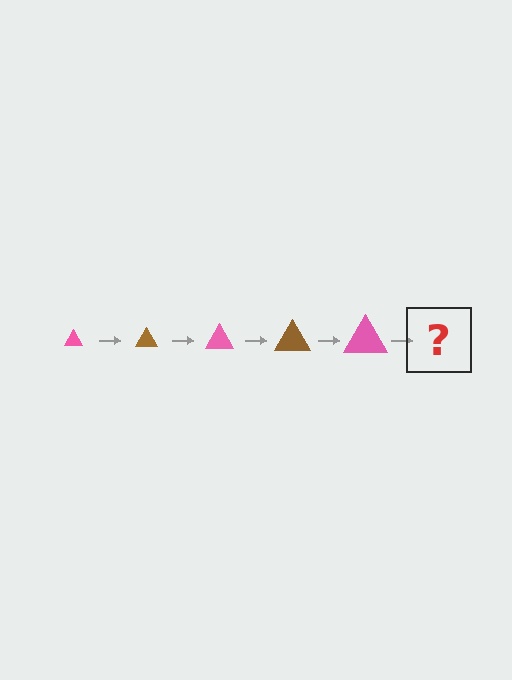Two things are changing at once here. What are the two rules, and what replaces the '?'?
The two rules are that the triangle grows larger each step and the color cycles through pink and brown. The '?' should be a brown triangle, larger than the previous one.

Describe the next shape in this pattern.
It should be a brown triangle, larger than the previous one.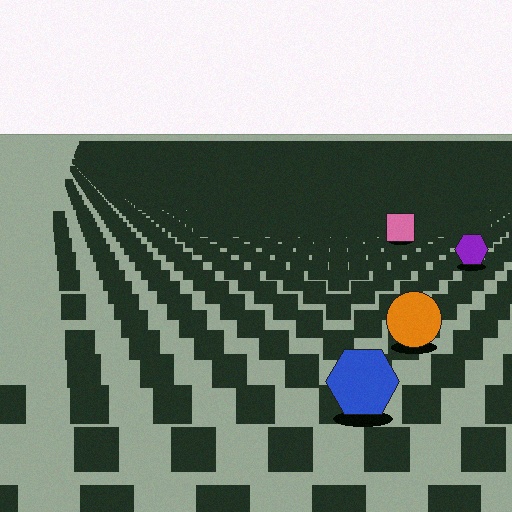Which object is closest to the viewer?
The blue hexagon is closest. The texture marks near it are larger and more spread out.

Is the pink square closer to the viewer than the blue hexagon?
No. The blue hexagon is closer — you can tell from the texture gradient: the ground texture is coarser near it.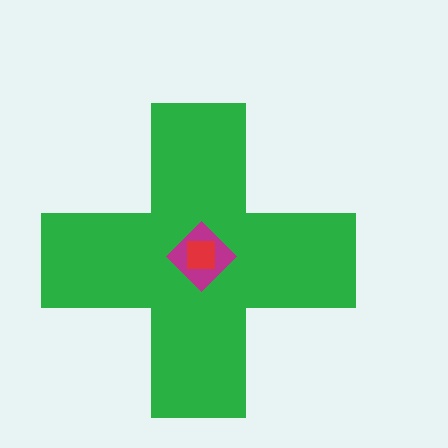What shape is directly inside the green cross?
The magenta diamond.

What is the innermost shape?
The red square.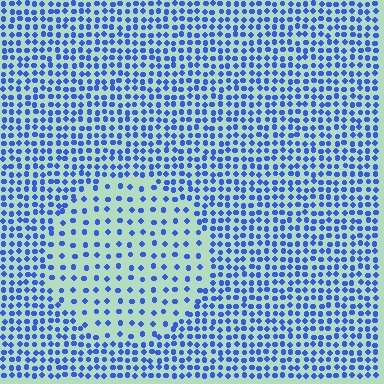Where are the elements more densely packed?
The elements are more densely packed outside the circle boundary.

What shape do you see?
I see a circle.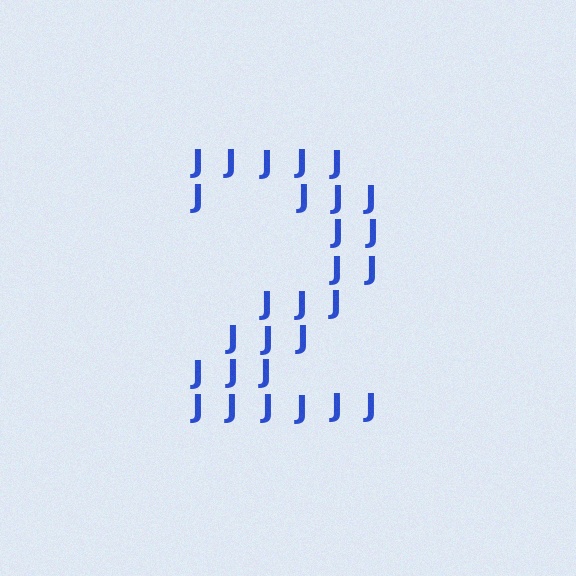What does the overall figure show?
The overall figure shows the digit 2.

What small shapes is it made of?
It is made of small letter J's.